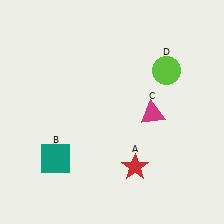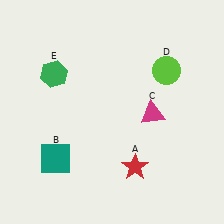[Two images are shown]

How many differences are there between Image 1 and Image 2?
There is 1 difference between the two images.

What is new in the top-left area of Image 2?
A green hexagon (E) was added in the top-left area of Image 2.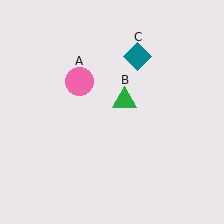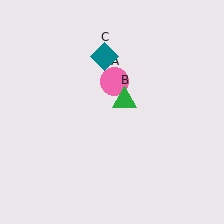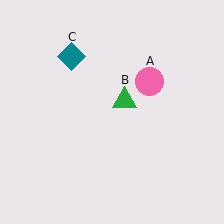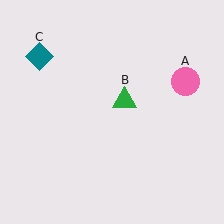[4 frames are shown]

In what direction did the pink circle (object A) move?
The pink circle (object A) moved right.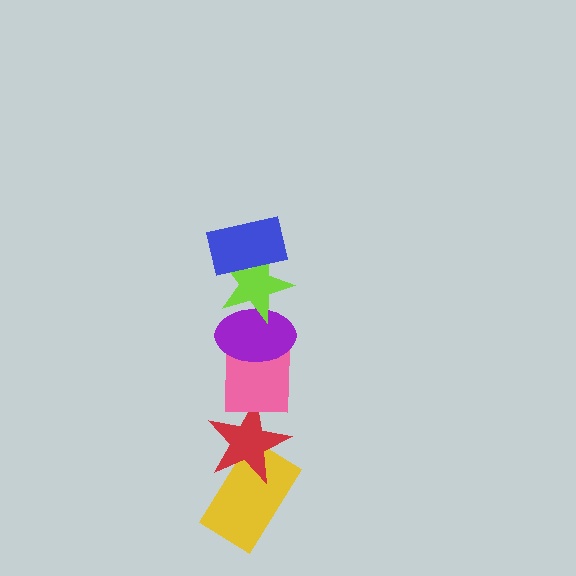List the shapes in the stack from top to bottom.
From top to bottom: the blue rectangle, the lime star, the purple ellipse, the pink square, the red star, the yellow rectangle.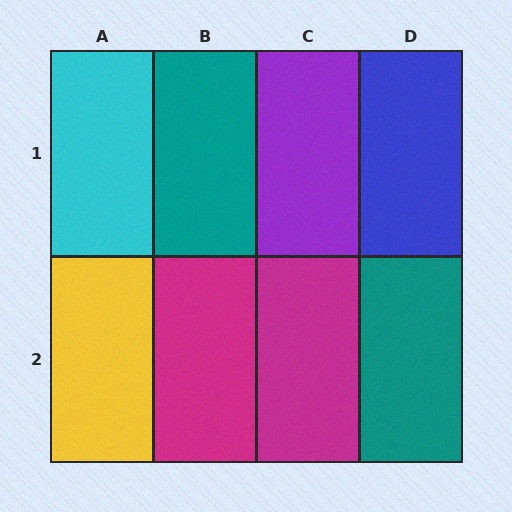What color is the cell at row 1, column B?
Teal.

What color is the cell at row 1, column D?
Blue.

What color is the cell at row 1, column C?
Purple.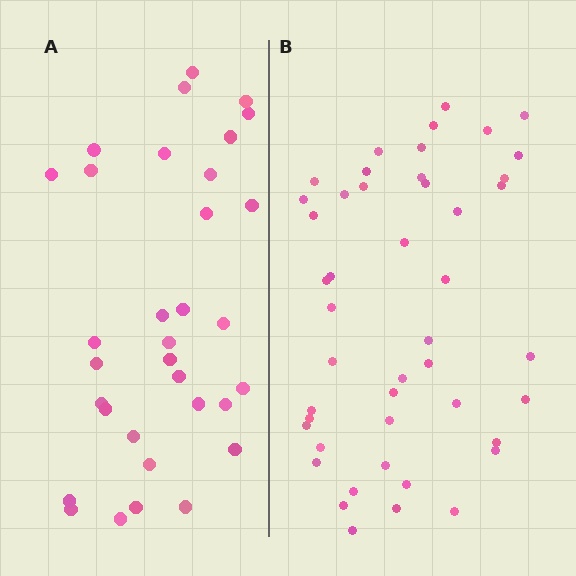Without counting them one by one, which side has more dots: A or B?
Region B (the right region) has more dots.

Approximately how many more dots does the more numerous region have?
Region B has approximately 15 more dots than region A.